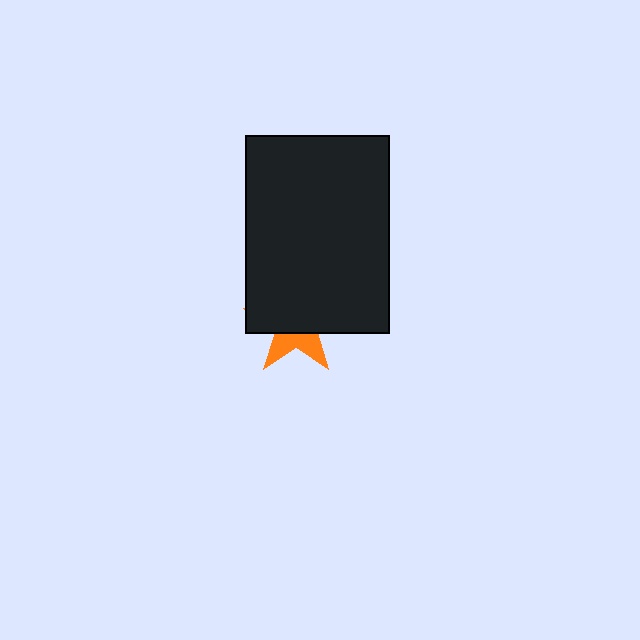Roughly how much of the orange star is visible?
A small part of it is visible (roughly 34%).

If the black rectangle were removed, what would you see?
You would see the complete orange star.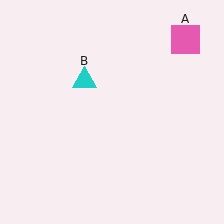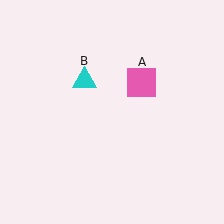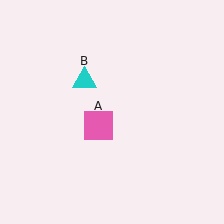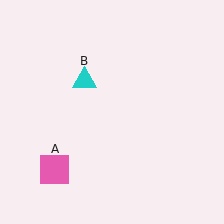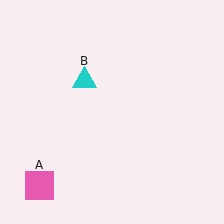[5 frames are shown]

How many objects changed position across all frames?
1 object changed position: pink square (object A).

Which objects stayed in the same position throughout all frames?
Cyan triangle (object B) remained stationary.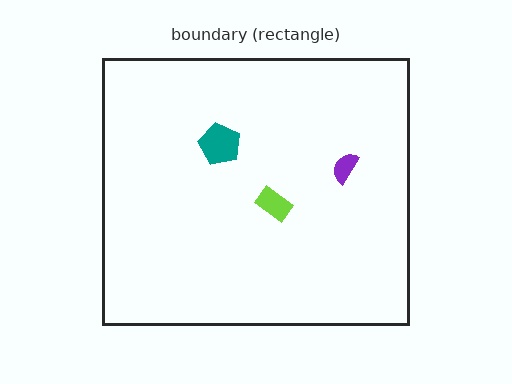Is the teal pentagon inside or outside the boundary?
Inside.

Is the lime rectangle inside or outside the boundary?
Inside.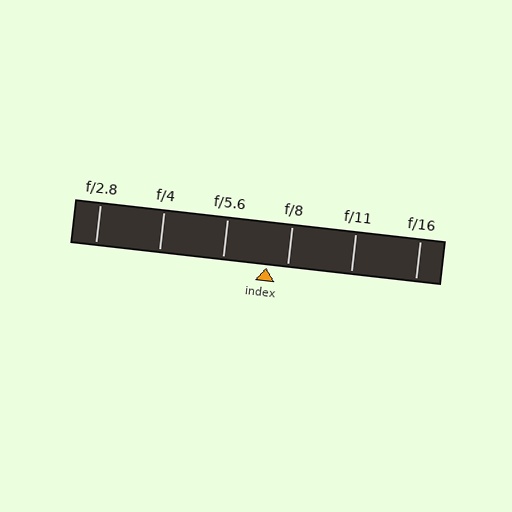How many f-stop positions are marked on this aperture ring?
There are 6 f-stop positions marked.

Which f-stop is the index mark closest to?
The index mark is closest to f/8.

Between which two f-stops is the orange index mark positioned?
The index mark is between f/5.6 and f/8.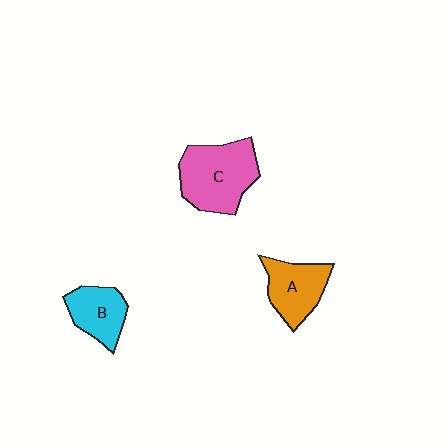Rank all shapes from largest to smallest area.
From largest to smallest: C (pink), A (orange), B (cyan).